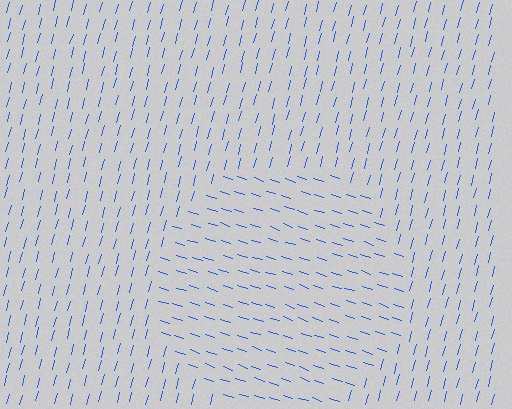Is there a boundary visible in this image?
Yes, there is a texture boundary formed by a change in line orientation.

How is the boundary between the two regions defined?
The boundary is defined purely by a change in line orientation (approximately 87 degrees difference). All lines are the same color and thickness.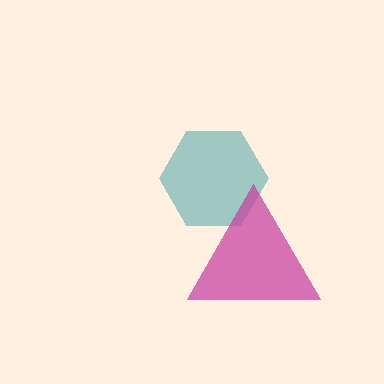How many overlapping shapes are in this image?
There are 2 overlapping shapes in the image.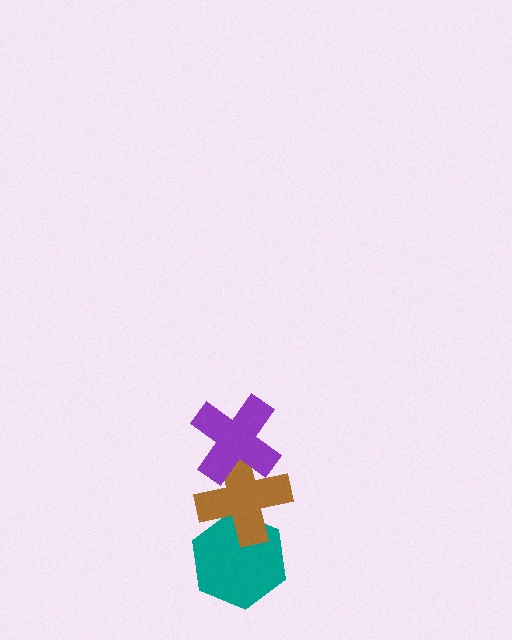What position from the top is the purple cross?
The purple cross is 1st from the top.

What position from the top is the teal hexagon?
The teal hexagon is 3rd from the top.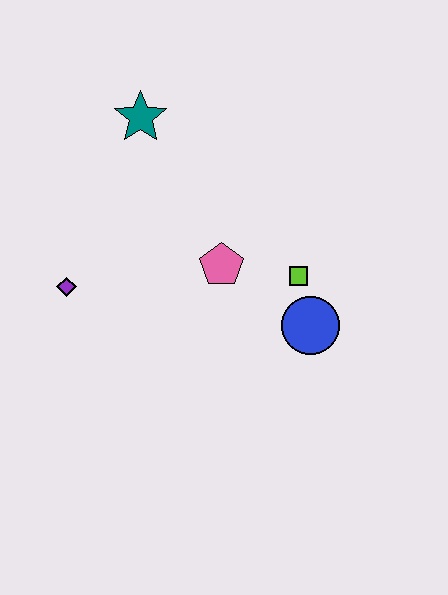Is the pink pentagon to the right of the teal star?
Yes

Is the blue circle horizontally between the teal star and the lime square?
No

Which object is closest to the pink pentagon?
The lime square is closest to the pink pentagon.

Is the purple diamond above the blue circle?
Yes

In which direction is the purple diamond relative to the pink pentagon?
The purple diamond is to the left of the pink pentagon.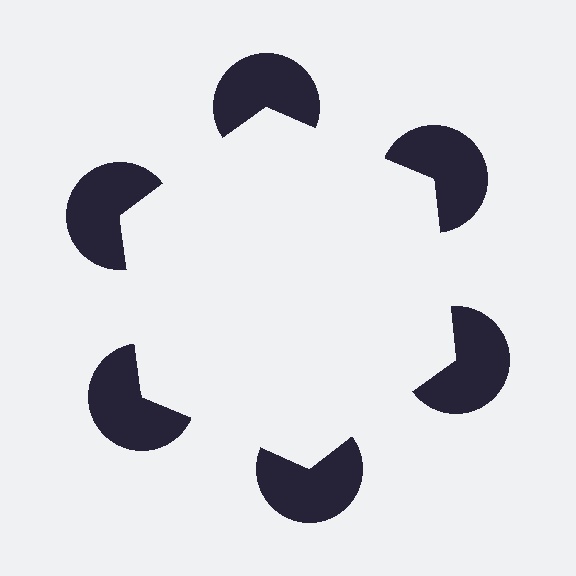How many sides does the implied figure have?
6 sides.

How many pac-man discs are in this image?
There are 6 — one at each vertex of the illusory hexagon.